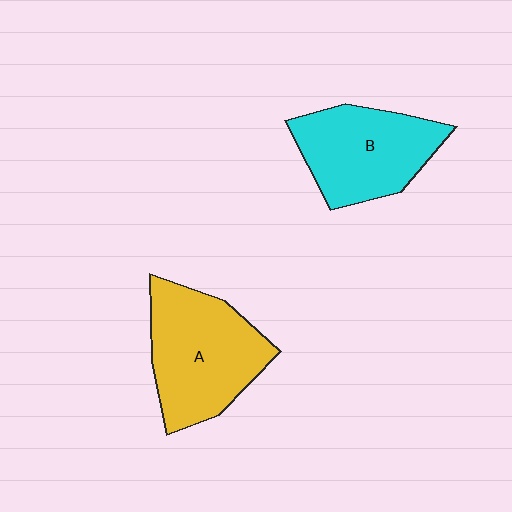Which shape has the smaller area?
Shape B (cyan).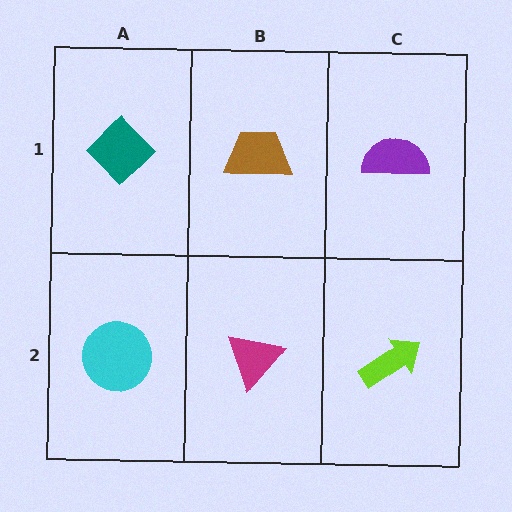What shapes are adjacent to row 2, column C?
A purple semicircle (row 1, column C), a magenta triangle (row 2, column B).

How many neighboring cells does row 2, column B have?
3.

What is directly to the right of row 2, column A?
A magenta triangle.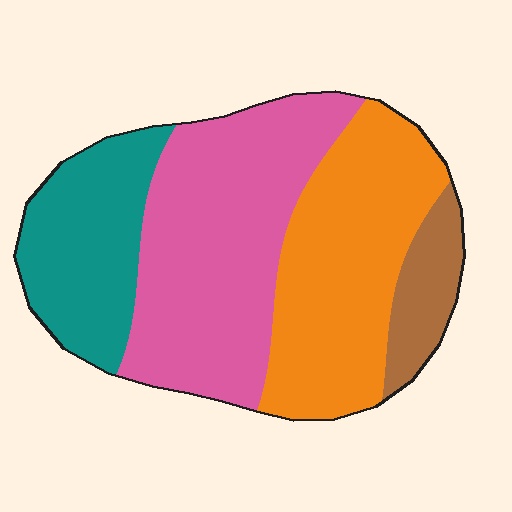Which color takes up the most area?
Pink, at roughly 40%.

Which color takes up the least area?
Brown, at roughly 10%.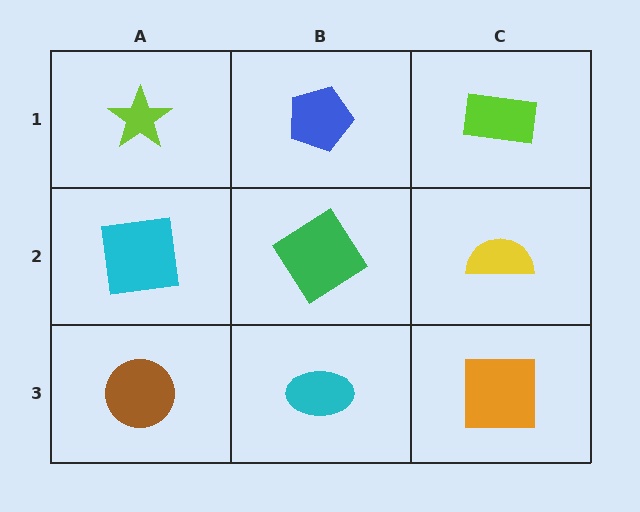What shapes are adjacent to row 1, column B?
A green diamond (row 2, column B), a lime star (row 1, column A), a lime rectangle (row 1, column C).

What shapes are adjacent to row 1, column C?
A yellow semicircle (row 2, column C), a blue pentagon (row 1, column B).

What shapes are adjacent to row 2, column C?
A lime rectangle (row 1, column C), an orange square (row 3, column C), a green diamond (row 2, column B).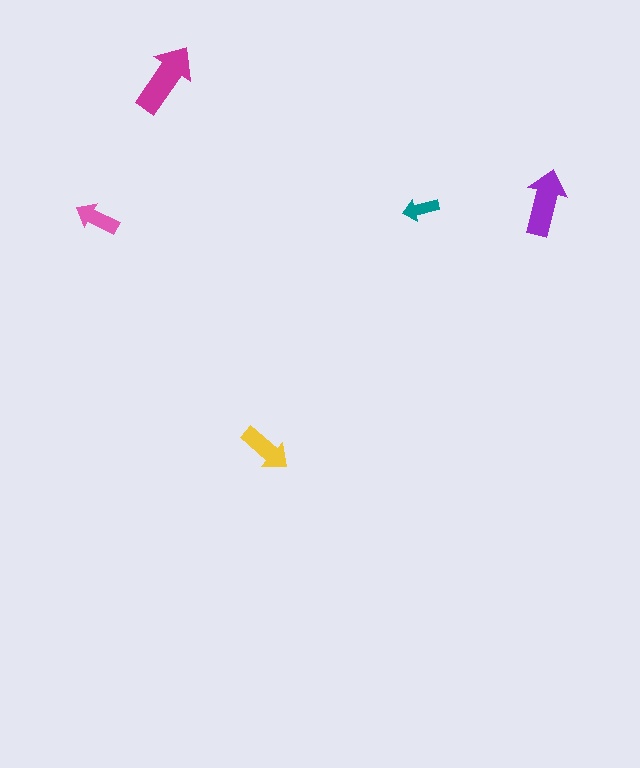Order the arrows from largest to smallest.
the magenta one, the purple one, the yellow one, the pink one, the teal one.